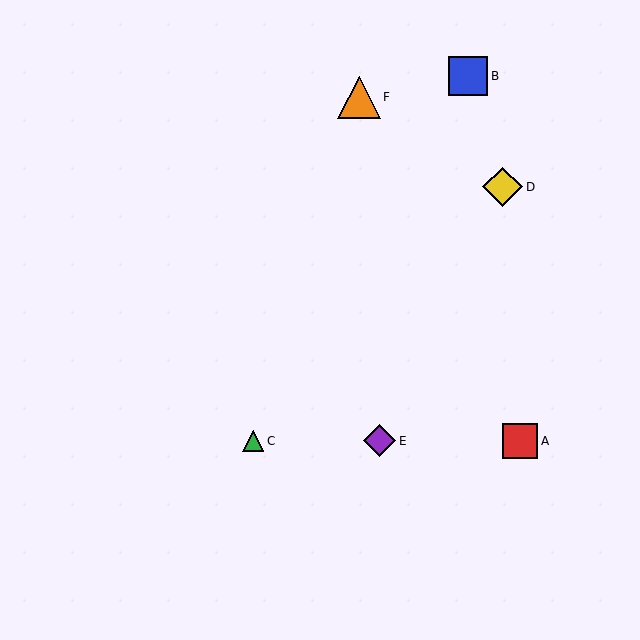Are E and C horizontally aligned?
Yes, both are at y≈441.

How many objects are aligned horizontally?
3 objects (A, C, E) are aligned horizontally.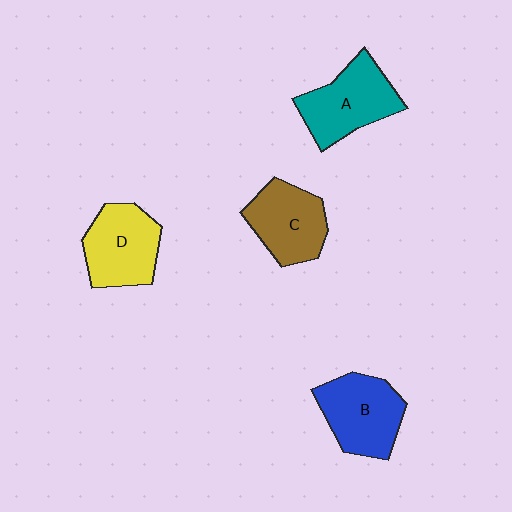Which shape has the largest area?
Shape A (teal).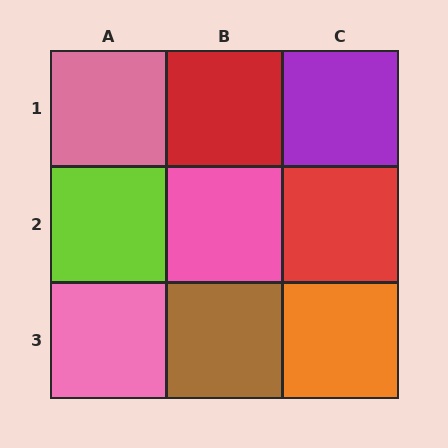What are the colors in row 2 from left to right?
Lime, pink, red.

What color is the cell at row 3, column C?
Orange.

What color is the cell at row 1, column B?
Red.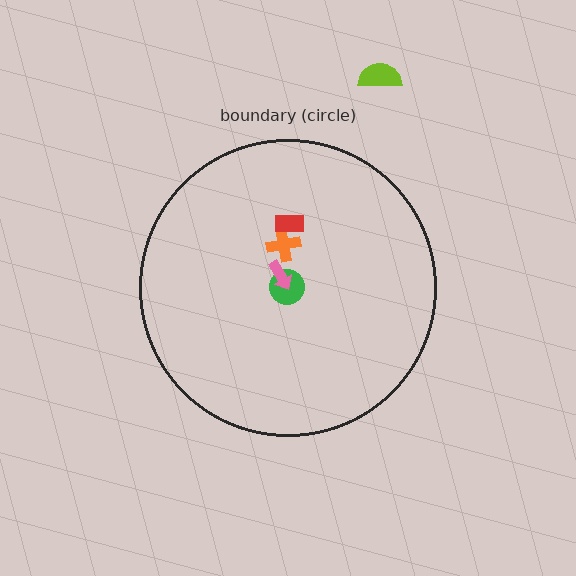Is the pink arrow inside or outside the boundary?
Inside.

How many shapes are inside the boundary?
4 inside, 1 outside.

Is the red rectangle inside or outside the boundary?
Inside.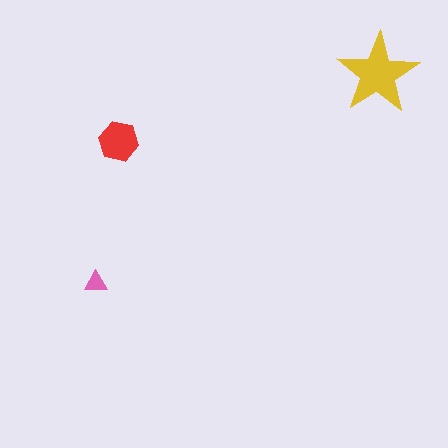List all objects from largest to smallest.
The yellow star, the red hexagon, the pink triangle.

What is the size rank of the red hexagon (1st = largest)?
2nd.